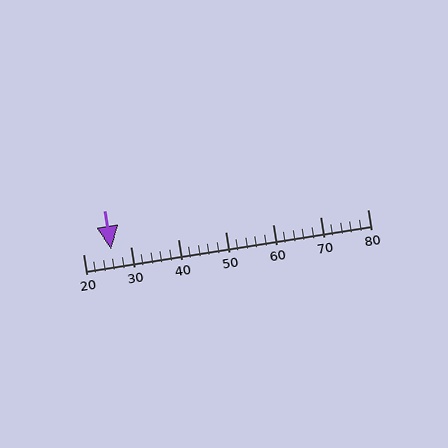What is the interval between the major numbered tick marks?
The major tick marks are spaced 10 units apart.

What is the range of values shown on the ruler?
The ruler shows values from 20 to 80.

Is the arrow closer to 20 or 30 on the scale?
The arrow is closer to 30.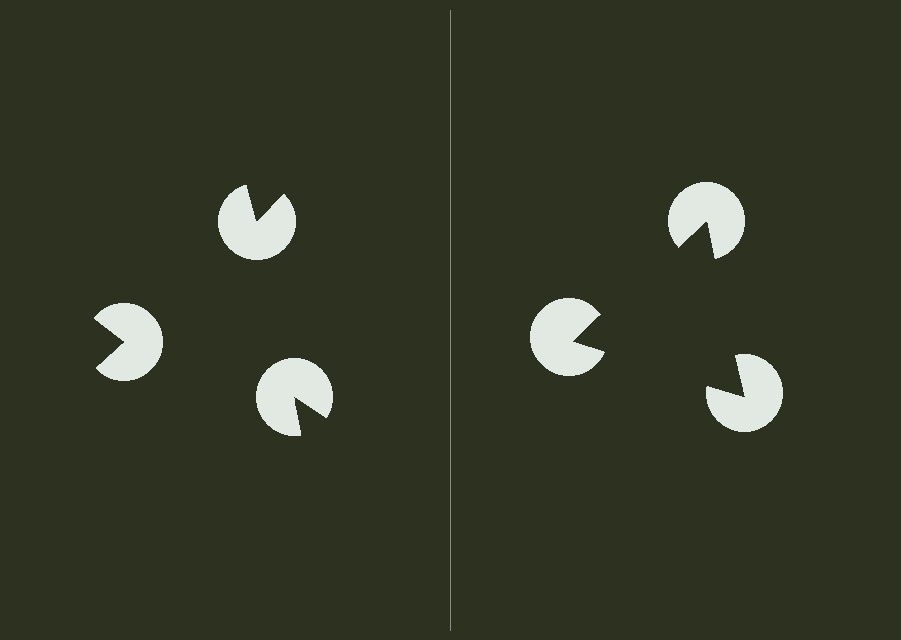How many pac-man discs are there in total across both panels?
6 — 3 on each side.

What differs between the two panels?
The pac-man discs are positioned identically on both sides; only the wedge orientations differ. On the right they align to a triangle; on the left they are misaligned.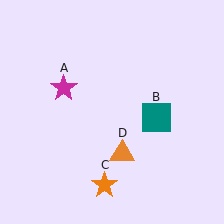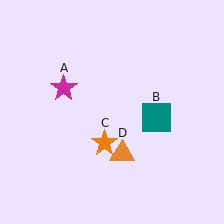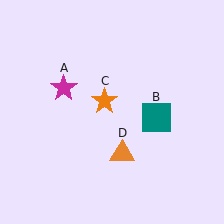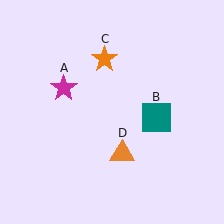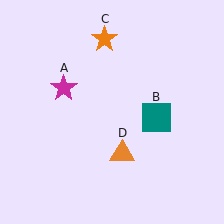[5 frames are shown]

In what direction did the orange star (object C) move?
The orange star (object C) moved up.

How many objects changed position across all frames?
1 object changed position: orange star (object C).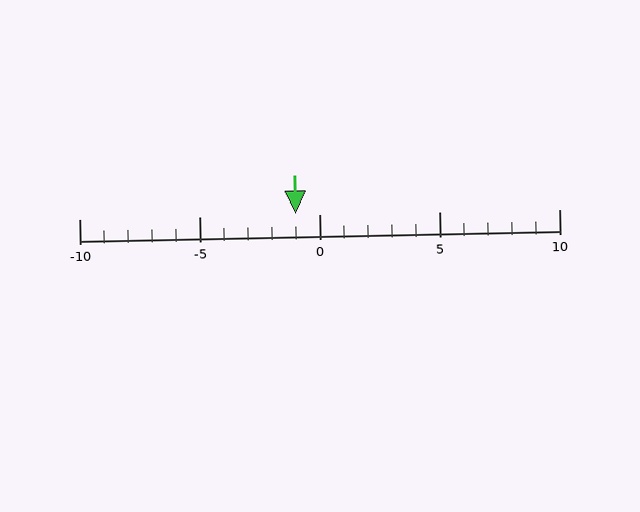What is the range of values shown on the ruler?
The ruler shows values from -10 to 10.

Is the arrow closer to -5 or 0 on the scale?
The arrow is closer to 0.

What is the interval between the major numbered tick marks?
The major tick marks are spaced 5 units apart.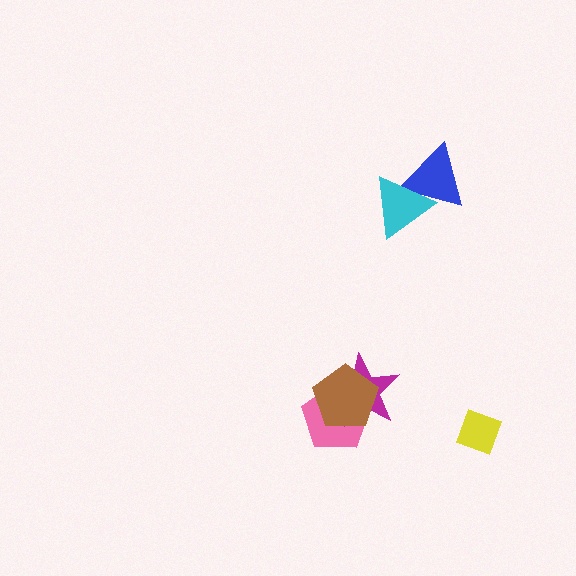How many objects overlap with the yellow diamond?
0 objects overlap with the yellow diamond.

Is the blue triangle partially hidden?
Yes, it is partially covered by another shape.